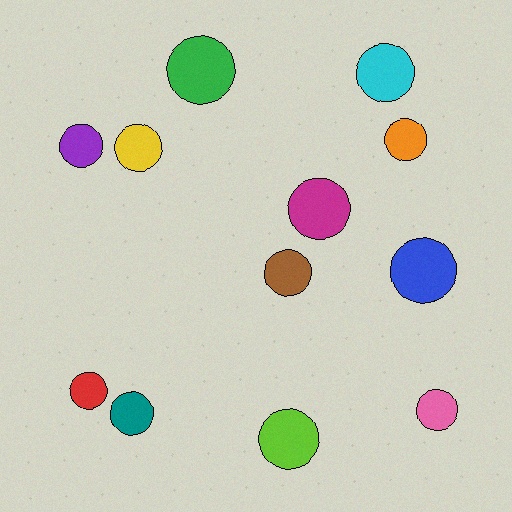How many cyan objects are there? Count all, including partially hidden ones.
There is 1 cyan object.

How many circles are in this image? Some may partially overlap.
There are 12 circles.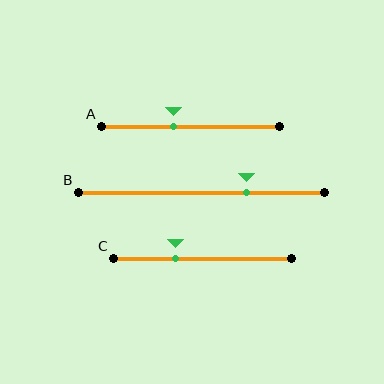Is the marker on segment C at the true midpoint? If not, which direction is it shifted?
No, the marker on segment C is shifted to the left by about 15% of the segment length.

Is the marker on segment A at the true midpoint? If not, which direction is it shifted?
No, the marker on segment A is shifted to the left by about 9% of the segment length.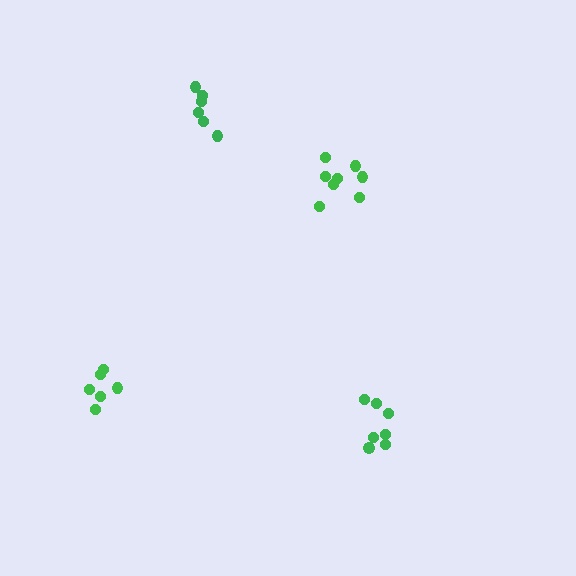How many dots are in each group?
Group 1: 6 dots, Group 2: 8 dots, Group 3: 6 dots, Group 4: 7 dots (27 total).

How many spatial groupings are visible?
There are 4 spatial groupings.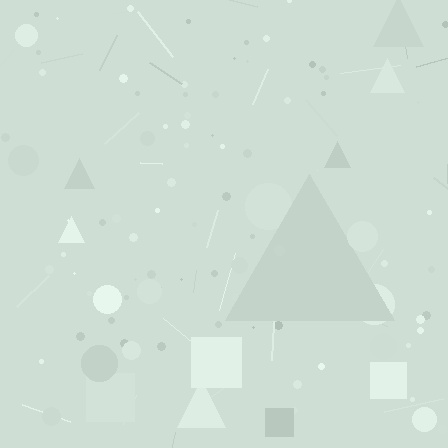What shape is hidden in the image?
A triangle is hidden in the image.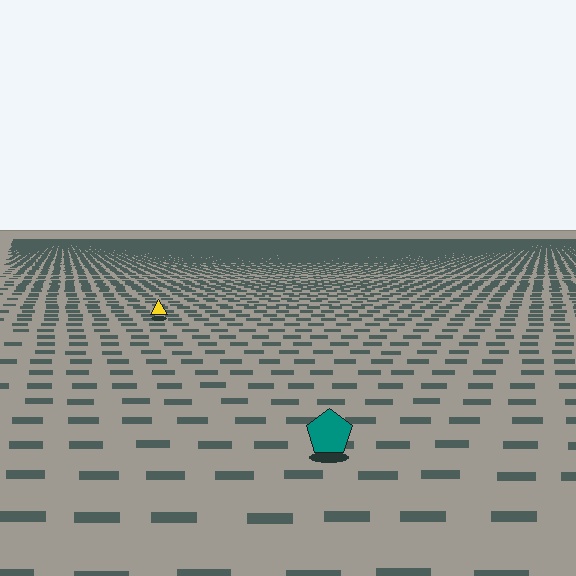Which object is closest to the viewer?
The teal pentagon is closest. The texture marks near it are larger and more spread out.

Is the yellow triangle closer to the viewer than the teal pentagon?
No. The teal pentagon is closer — you can tell from the texture gradient: the ground texture is coarser near it.